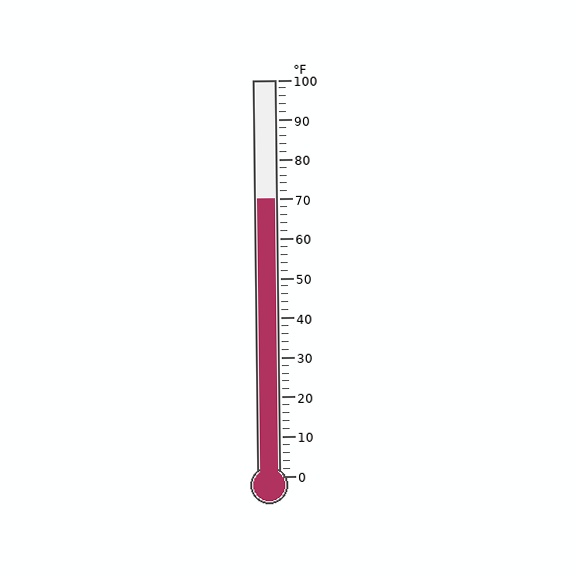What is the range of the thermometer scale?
The thermometer scale ranges from 0°F to 100°F.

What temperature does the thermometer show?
The thermometer shows approximately 70°F.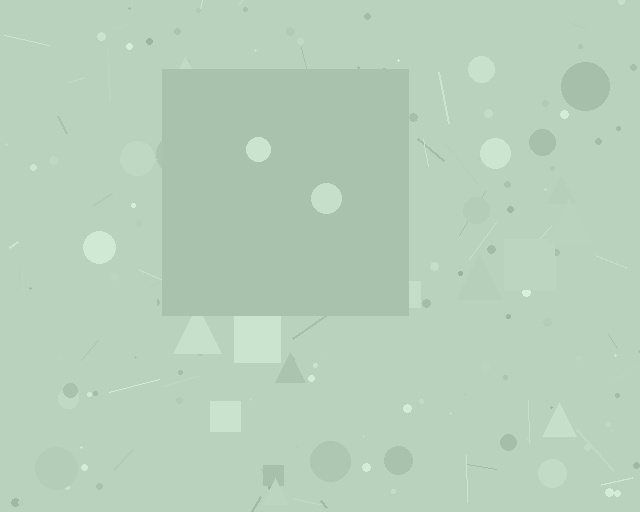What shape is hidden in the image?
A square is hidden in the image.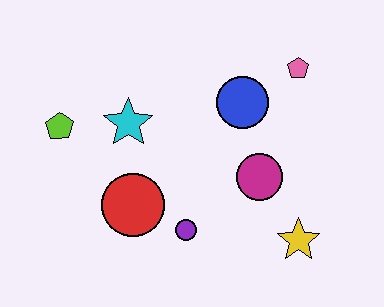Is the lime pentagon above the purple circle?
Yes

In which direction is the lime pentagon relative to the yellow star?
The lime pentagon is to the left of the yellow star.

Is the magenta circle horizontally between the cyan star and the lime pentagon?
No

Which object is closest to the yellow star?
The magenta circle is closest to the yellow star.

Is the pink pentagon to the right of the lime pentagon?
Yes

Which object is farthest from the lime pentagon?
The yellow star is farthest from the lime pentagon.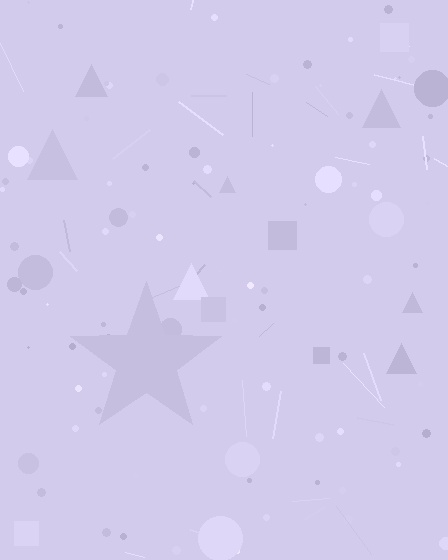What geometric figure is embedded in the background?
A star is embedded in the background.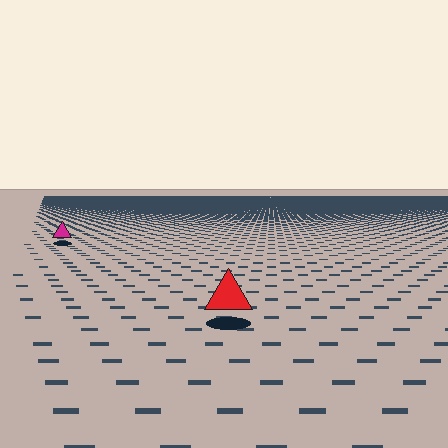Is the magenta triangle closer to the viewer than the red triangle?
No. The red triangle is closer — you can tell from the texture gradient: the ground texture is coarser near it.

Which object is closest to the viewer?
The red triangle is closest. The texture marks near it are larger and more spread out.